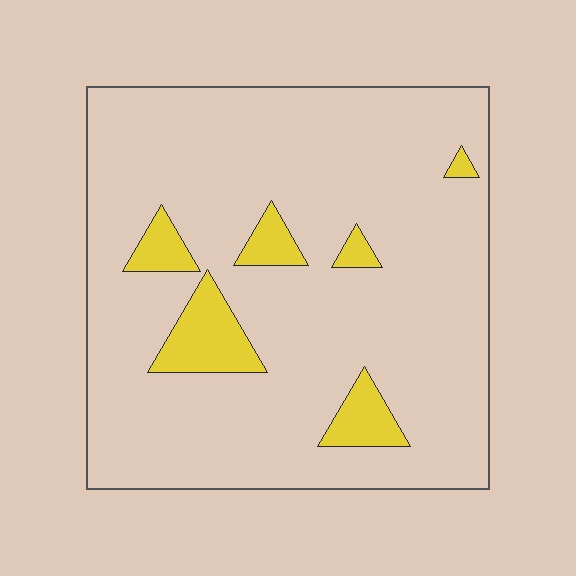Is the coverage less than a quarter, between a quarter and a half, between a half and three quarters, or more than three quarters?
Less than a quarter.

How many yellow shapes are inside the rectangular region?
6.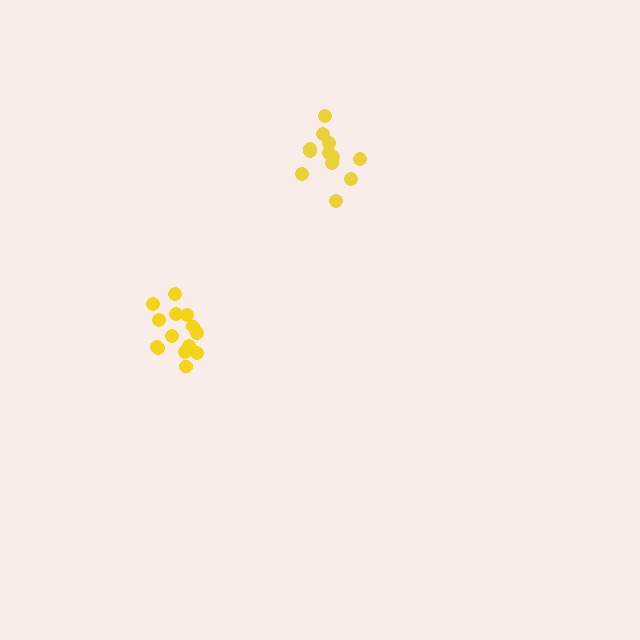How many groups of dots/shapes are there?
There are 2 groups.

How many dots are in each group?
Group 1: 12 dots, Group 2: 14 dots (26 total).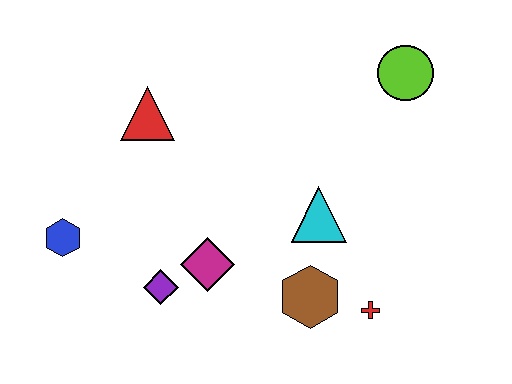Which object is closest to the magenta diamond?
The purple diamond is closest to the magenta diamond.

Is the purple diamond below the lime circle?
Yes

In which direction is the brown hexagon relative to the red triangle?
The brown hexagon is below the red triangle.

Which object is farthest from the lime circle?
The blue hexagon is farthest from the lime circle.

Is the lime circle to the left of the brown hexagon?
No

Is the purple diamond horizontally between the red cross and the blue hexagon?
Yes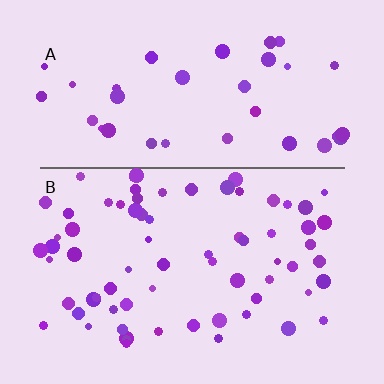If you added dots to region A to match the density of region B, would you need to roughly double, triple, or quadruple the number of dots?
Approximately double.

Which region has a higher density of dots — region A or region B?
B (the bottom).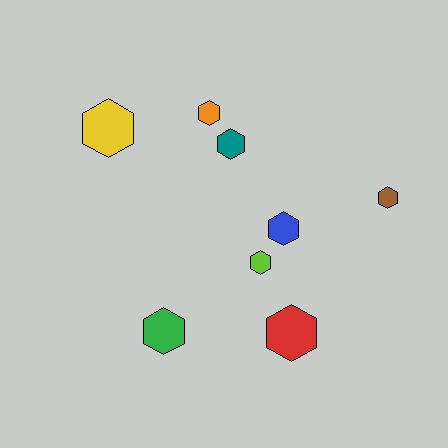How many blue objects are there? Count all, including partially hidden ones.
There is 1 blue object.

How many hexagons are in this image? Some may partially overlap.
There are 8 hexagons.